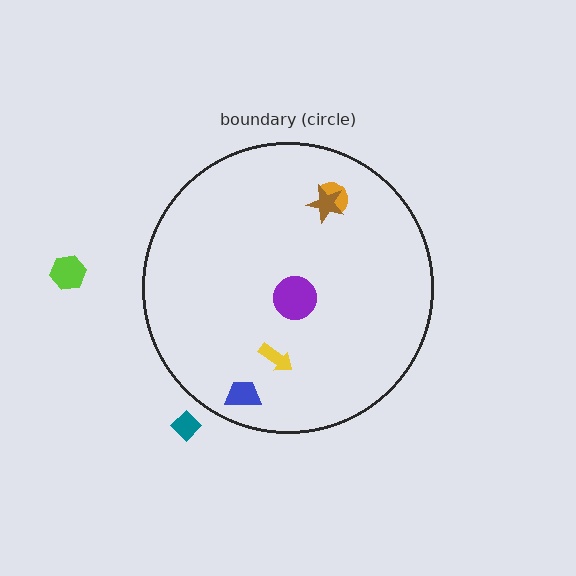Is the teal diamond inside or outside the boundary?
Outside.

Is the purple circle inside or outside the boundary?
Inside.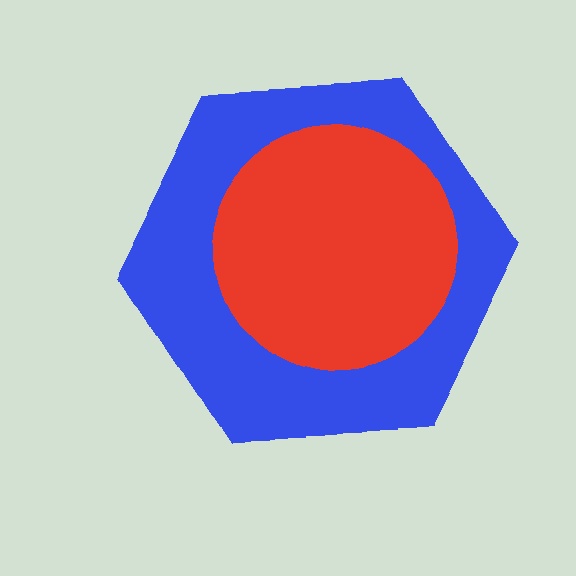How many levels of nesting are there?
2.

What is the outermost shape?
The blue hexagon.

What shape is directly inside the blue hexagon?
The red circle.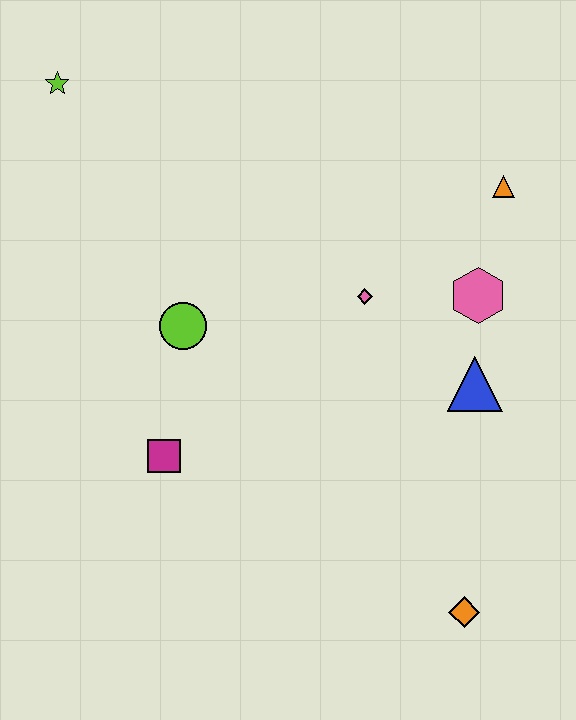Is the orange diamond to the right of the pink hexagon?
No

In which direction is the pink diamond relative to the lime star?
The pink diamond is to the right of the lime star.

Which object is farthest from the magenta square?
The orange triangle is farthest from the magenta square.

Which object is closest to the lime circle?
The magenta square is closest to the lime circle.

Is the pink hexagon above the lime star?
No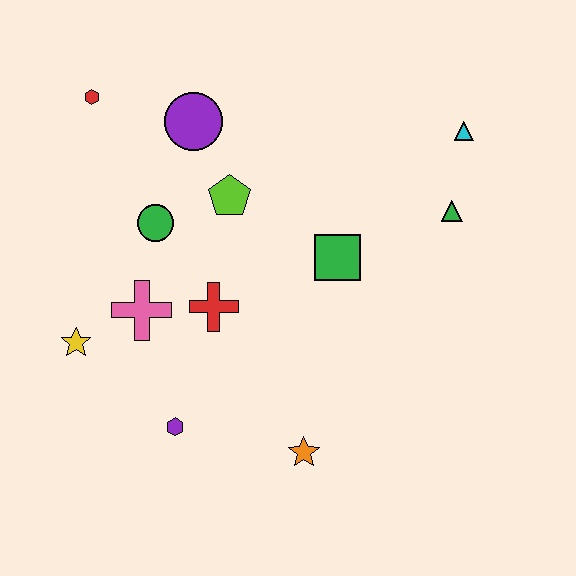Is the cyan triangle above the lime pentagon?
Yes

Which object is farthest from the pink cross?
The cyan triangle is farthest from the pink cross.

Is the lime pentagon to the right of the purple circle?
Yes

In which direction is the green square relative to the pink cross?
The green square is to the right of the pink cross.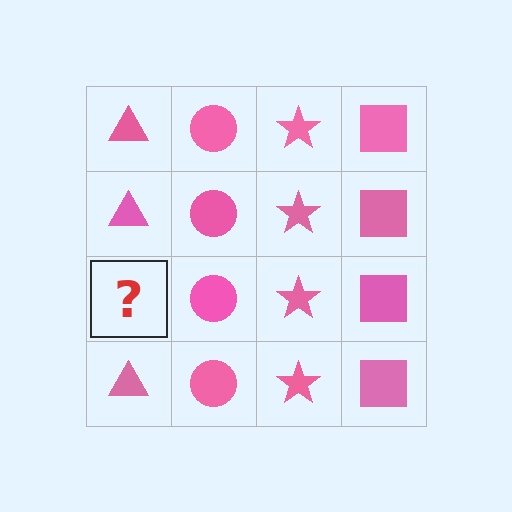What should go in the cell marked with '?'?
The missing cell should contain a pink triangle.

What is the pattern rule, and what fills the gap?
The rule is that each column has a consistent shape. The gap should be filled with a pink triangle.